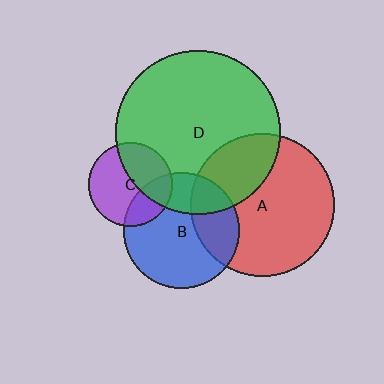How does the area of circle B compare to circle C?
Approximately 1.9 times.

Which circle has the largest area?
Circle D (green).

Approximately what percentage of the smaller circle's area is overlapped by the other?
Approximately 25%.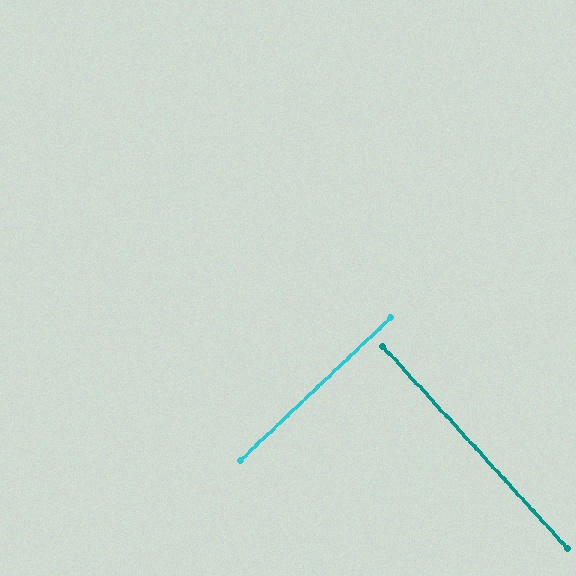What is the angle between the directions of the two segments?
Approximately 89 degrees.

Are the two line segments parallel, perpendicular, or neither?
Perpendicular — they meet at approximately 89°.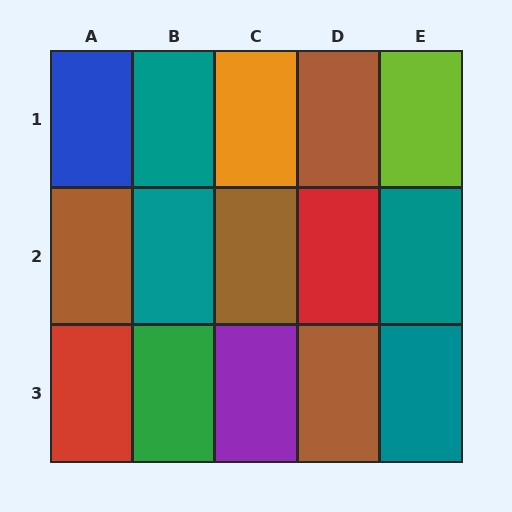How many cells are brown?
4 cells are brown.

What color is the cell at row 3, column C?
Purple.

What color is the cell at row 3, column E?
Teal.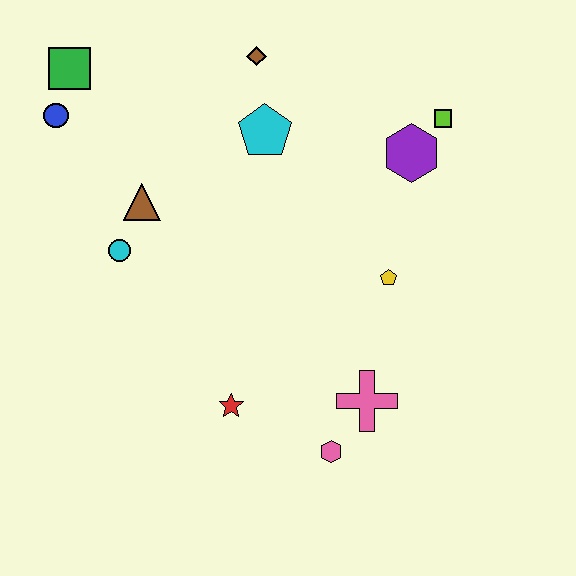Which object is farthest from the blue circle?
The pink hexagon is farthest from the blue circle.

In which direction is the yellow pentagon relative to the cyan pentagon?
The yellow pentagon is below the cyan pentagon.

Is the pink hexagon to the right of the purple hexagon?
No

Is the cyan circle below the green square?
Yes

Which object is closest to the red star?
The pink hexagon is closest to the red star.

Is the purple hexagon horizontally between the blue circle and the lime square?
Yes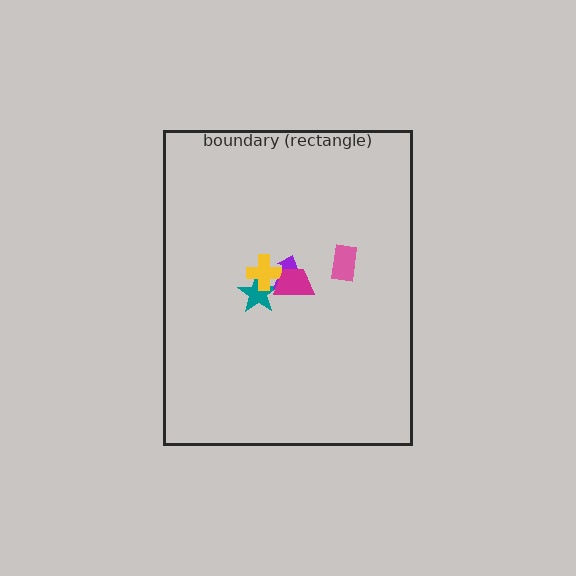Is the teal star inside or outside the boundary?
Inside.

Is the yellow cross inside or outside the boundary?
Inside.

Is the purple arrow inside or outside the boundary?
Inside.